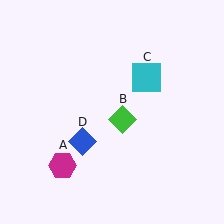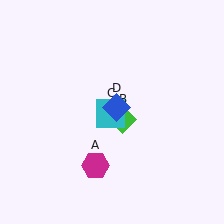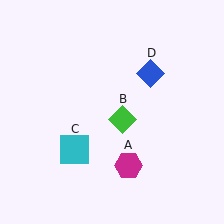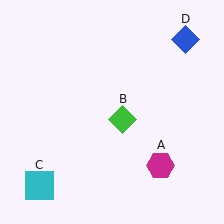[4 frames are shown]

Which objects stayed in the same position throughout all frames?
Green diamond (object B) remained stationary.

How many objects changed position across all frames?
3 objects changed position: magenta hexagon (object A), cyan square (object C), blue diamond (object D).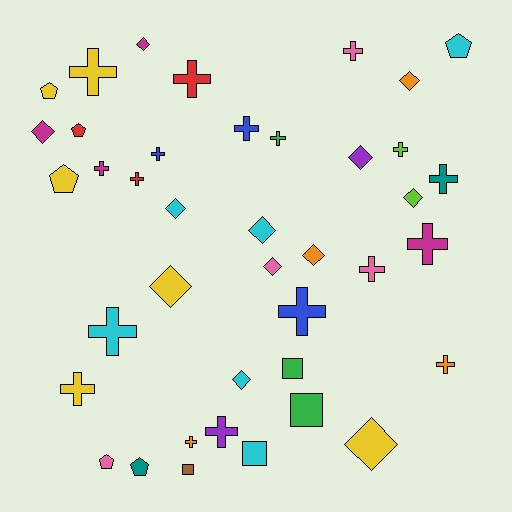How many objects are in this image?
There are 40 objects.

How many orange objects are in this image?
There are 4 orange objects.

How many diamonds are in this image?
There are 12 diamonds.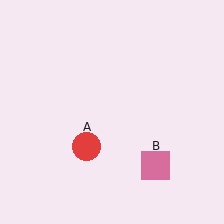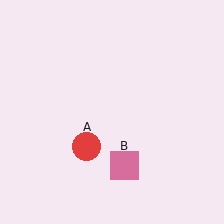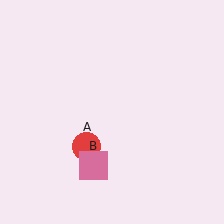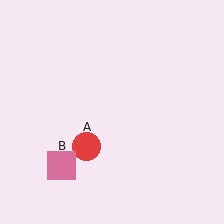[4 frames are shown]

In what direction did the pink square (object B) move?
The pink square (object B) moved left.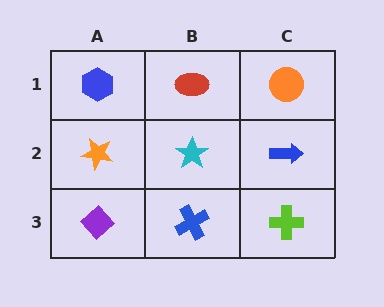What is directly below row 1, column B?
A cyan star.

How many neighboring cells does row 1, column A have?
2.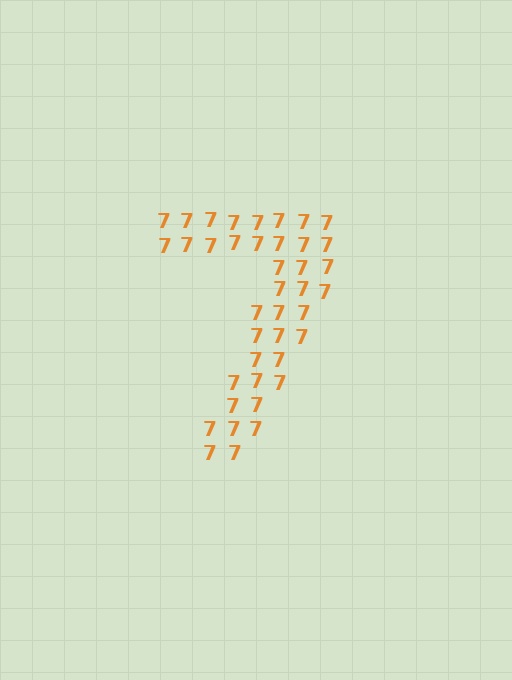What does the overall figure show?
The overall figure shows the digit 7.